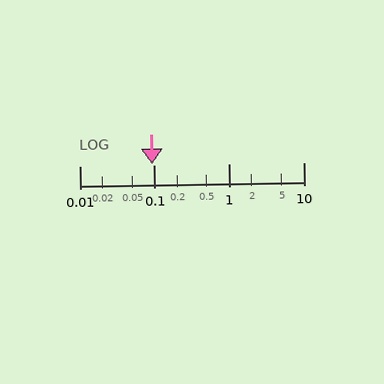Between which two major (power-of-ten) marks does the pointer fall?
The pointer is between 0.01 and 0.1.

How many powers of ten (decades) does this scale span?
The scale spans 3 decades, from 0.01 to 10.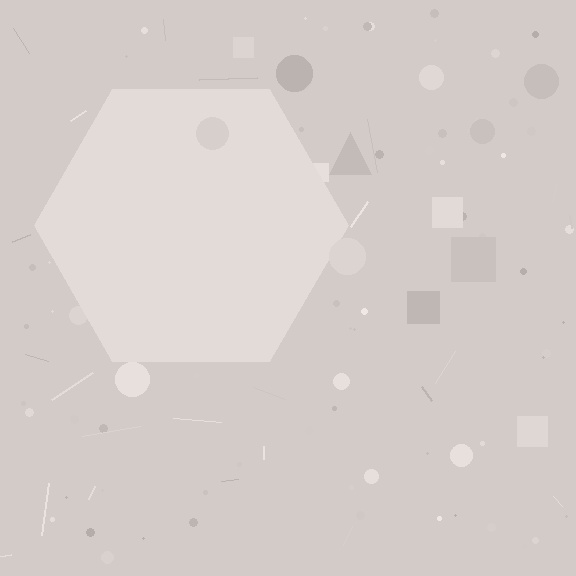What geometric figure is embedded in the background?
A hexagon is embedded in the background.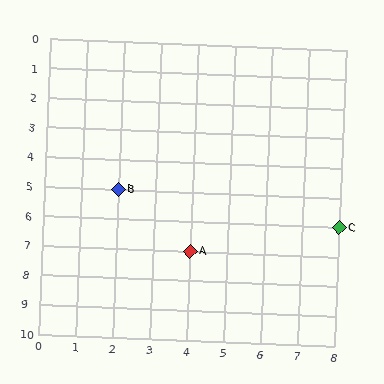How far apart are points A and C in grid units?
Points A and C are 4 columns and 1 row apart (about 4.1 grid units diagonally).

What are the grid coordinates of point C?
Point C is at grid coordinates (8, 6).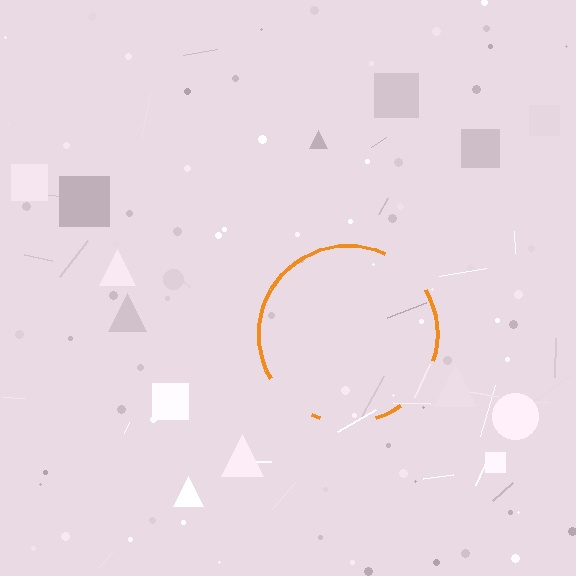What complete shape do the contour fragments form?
The contour fragments form a circle.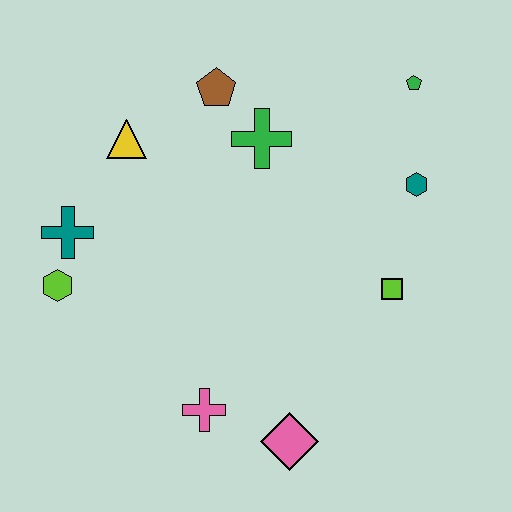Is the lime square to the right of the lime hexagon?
Yes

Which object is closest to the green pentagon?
The teal hexagon is closest to the green pentagon.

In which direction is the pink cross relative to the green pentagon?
The pink cross is below the green pentagon.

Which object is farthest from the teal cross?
The green pentagon is farthest from the teal cross.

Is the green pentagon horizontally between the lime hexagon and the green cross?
No